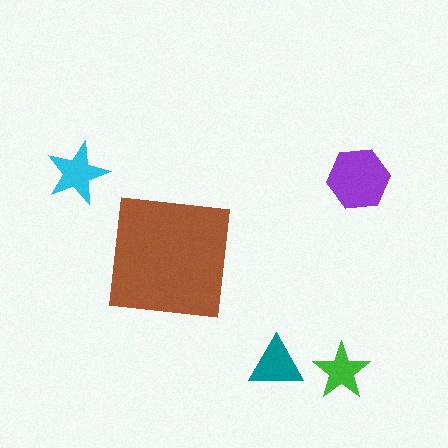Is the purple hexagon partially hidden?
No, the purple hexagon is fully visible.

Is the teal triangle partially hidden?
No, the teal triangle is fully visible.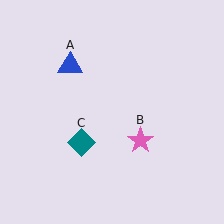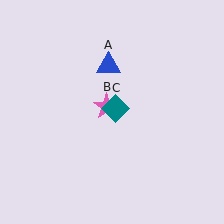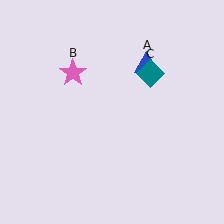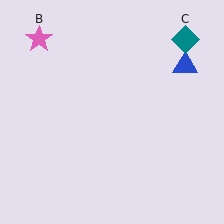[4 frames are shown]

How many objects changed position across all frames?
3 objects changed position: blue triangle (object A), pink star (object B), teal diamond (object C).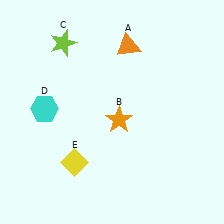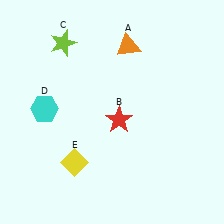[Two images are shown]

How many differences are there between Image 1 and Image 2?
There is 1 difference between the two images.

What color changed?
The star (B) changed from orange in Image 1 to red in Image 2.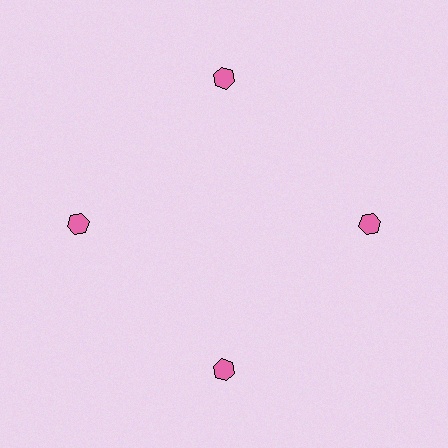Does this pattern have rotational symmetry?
Yes, this pattern has 4-fold rotational symmetry. It looks the same after rotating 90 degrees around the center.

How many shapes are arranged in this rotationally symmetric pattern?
There are 4 shapes, arranged in 4 groups of 1.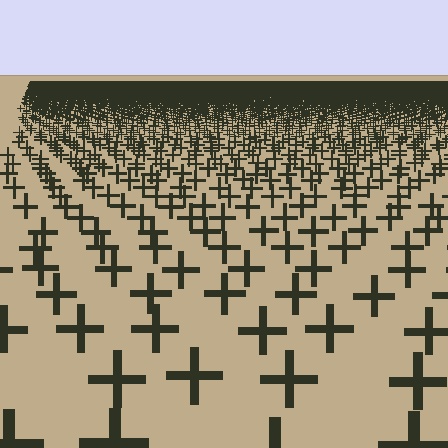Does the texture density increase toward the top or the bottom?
Density increases toward the top.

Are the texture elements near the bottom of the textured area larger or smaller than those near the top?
Larger. Near the bottom, elements are closer to the viewer and appear at a bigger on-screen size.